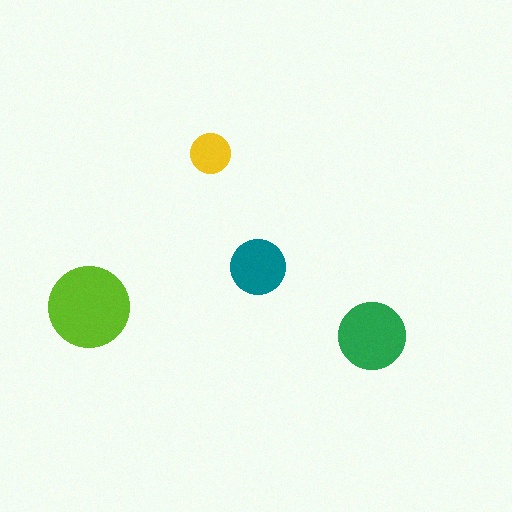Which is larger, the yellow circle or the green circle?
The green one.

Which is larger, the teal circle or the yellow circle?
The teal one.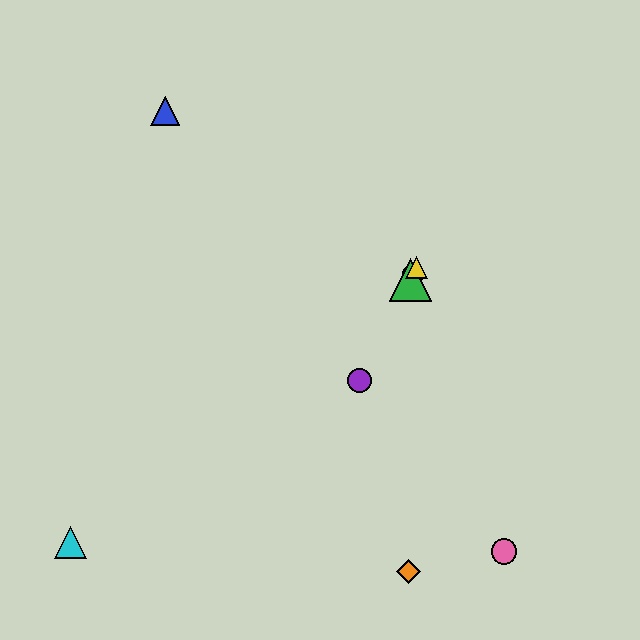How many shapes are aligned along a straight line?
4 shapes (the red circle, the green triangle, the yellow triangle, the purple circle) are aligned along a straight line.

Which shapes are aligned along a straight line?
The red circle, the green triangle, the yellow triangle, the purple circle are aligned along a straight line.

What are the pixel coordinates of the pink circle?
The pink circle is at (504, 551).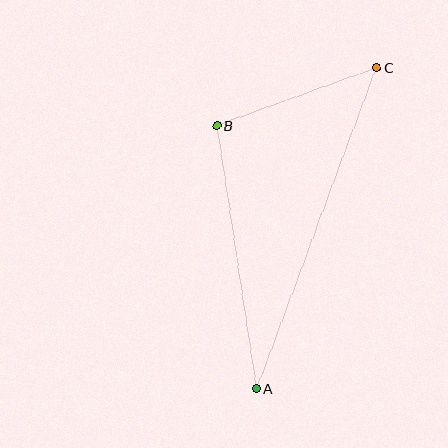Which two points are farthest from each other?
Points A and C are farthest from each other.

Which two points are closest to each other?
Points B and C are closest to each other.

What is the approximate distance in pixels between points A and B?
The distance between A and B is approximately 266 pixels.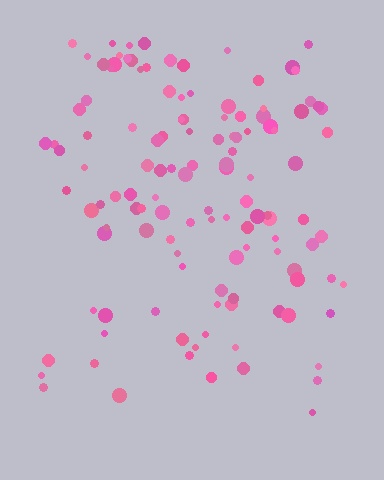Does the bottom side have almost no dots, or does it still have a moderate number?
Still a moderate number, just noticeably fewer than the top.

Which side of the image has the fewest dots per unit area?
The bottom.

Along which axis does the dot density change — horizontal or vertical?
Vertical.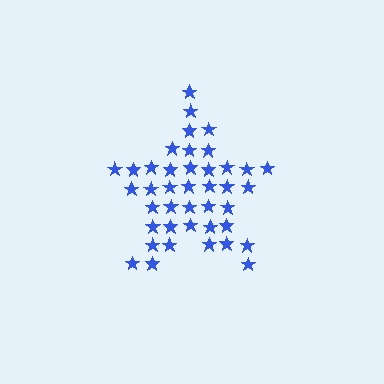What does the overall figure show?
The overall figure shows a star.